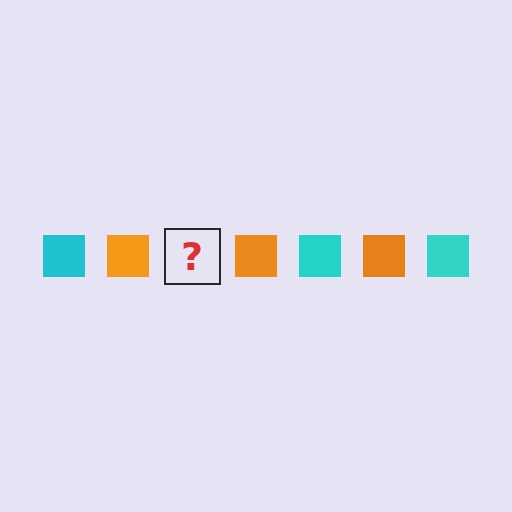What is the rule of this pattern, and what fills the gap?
The rule is that the pattern cycles through cyan, orange squares. The gap should be filled with a cyan square.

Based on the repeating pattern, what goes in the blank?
The blank should be a cyan square.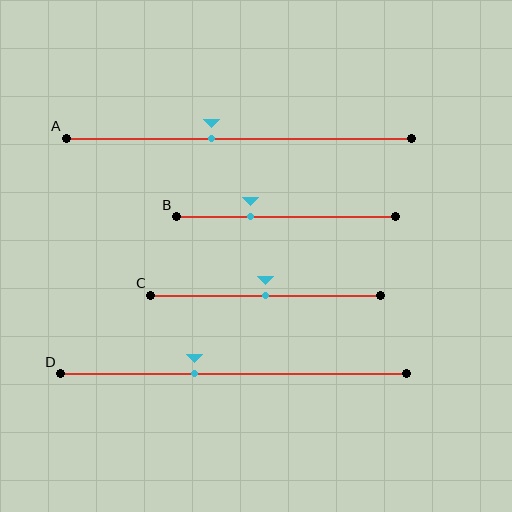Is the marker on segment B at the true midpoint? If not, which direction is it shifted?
No, the marker on segment B is shifted to the left by about 16% of the segment length.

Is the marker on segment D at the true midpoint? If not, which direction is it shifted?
No, the marker on segment D is shifted to the left by about 11% of the segment length.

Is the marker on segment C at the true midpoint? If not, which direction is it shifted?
Yes, the marker on segment C is at the true midpoint.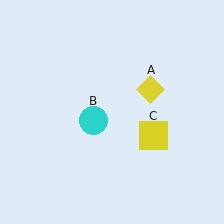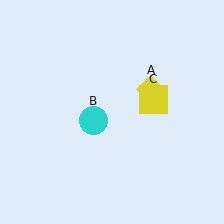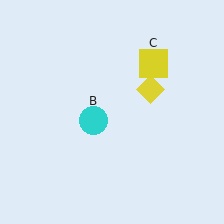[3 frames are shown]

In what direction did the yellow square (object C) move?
The yellow square (object C) moved up.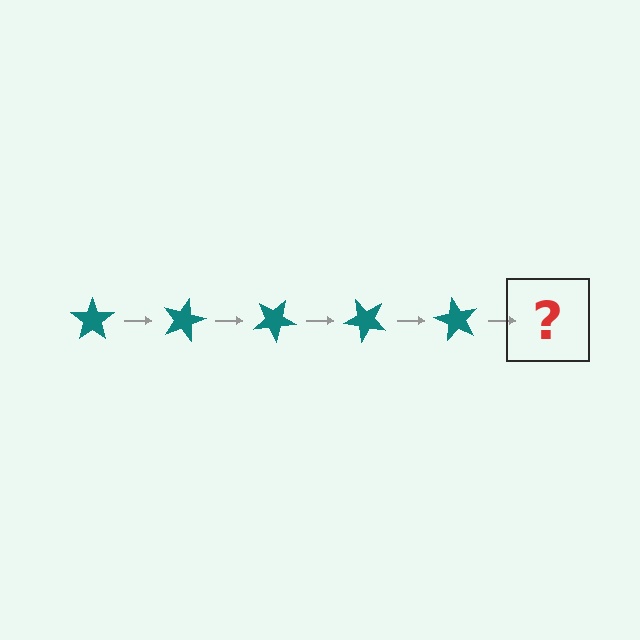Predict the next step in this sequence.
The next step is a teal star rotated 75 degrees.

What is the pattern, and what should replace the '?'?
The pattern is that the star rotates 15 degrees each step. The '?' should be a teal star rotated 75 degrees.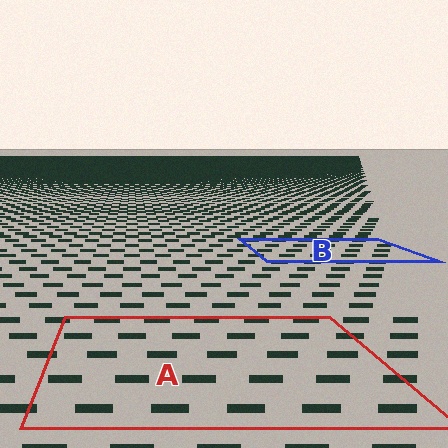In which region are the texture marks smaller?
The texture marks are smaller in region B, because it is farther away.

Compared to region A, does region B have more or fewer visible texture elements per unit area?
Region B has more texture elements per unit area — they are packed more densely because it is farther away.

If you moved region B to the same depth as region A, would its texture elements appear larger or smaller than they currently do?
They would appear larger. At a closer depth, the same texture elements are projected at a bigger on-screen size.